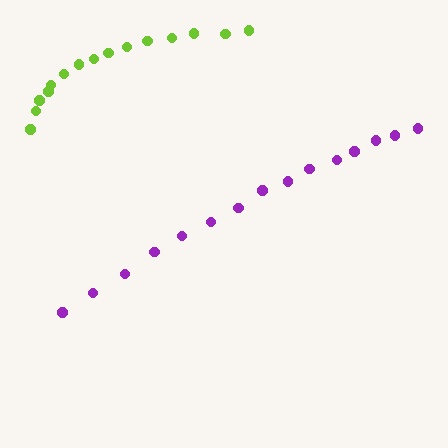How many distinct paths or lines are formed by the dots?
There are 2 distinct paths.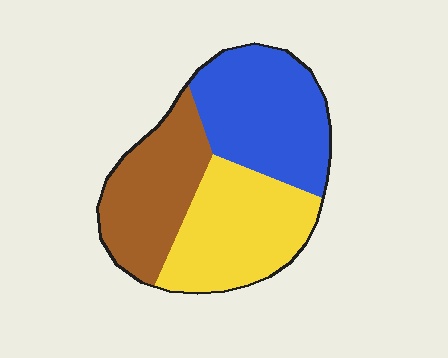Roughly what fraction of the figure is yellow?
Yellow takes up about one third (1/3) of the figure.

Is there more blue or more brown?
Blue.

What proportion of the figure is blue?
Blue covers about 35% of the figure.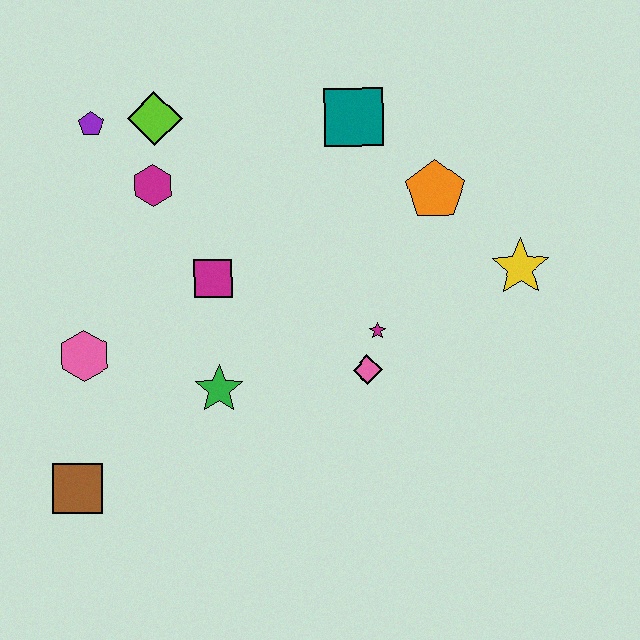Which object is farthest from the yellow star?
The brown square is farthest from the yellow star.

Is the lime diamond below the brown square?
No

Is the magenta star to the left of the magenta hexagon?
No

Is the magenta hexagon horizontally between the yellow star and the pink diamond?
No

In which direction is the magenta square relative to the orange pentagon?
The magenta square is to the left of the orange pentagon.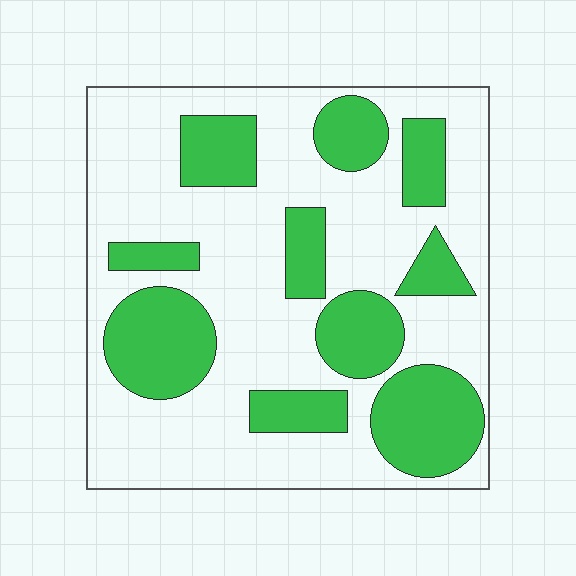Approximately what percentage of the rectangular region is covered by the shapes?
Approximately 35%.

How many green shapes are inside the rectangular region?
10.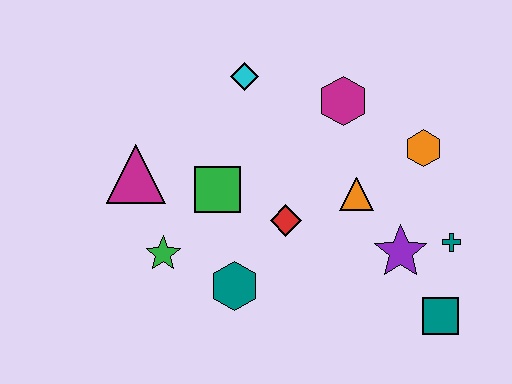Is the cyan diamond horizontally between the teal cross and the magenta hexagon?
No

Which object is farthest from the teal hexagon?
The orange hexagon is farthest from the teal hexagon.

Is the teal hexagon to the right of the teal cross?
No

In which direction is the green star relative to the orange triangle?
The green star is to the left of the orange triangle.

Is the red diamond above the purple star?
Yes